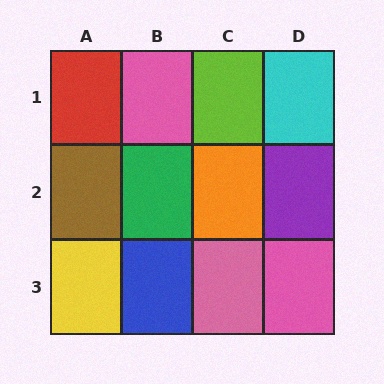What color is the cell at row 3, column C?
Pink.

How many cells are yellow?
1 cell is yellow.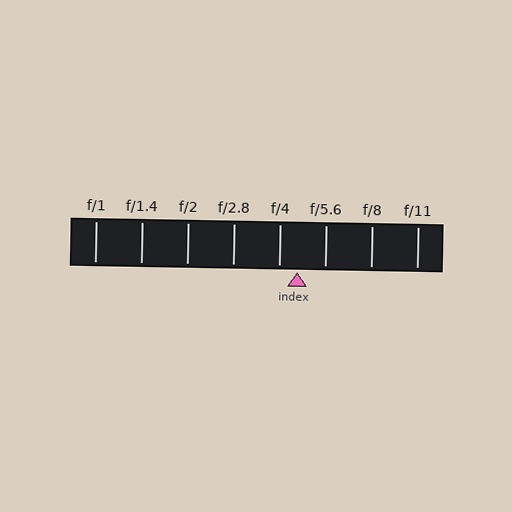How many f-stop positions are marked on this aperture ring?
There are 8 f-stop positions marked.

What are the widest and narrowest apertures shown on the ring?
The widest aperture shown is f/1 and the narrowest is f/11.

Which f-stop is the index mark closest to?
The index mark is closest to f/4.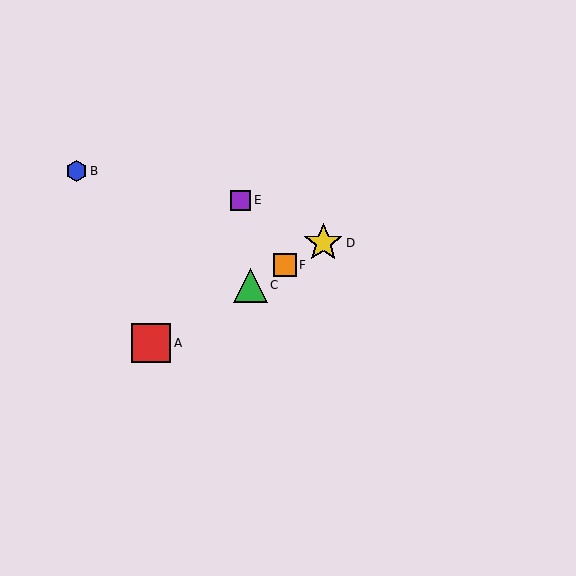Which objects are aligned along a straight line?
Objects A, C, D, F are aligned along a straight line.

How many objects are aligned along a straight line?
4 objects (A, C, D, F) are aligned along a straight line.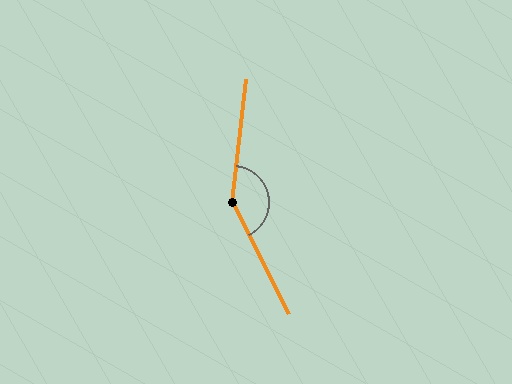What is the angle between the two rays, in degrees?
Approximately 146 degrees.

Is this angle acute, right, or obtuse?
It is obtuse.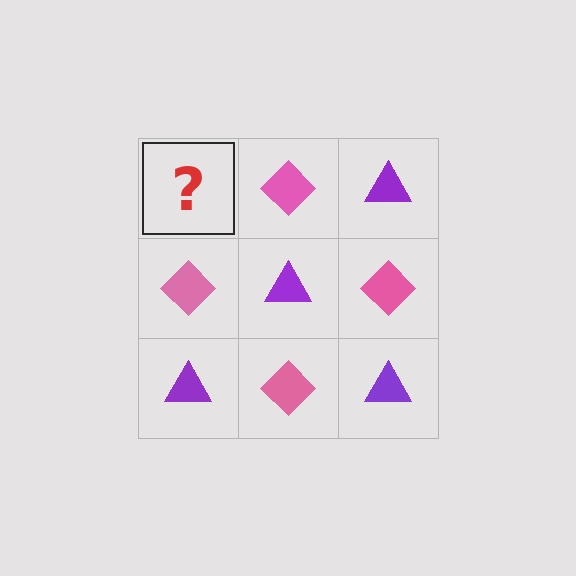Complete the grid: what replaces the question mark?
The question mark should be replaced with a purple triangle.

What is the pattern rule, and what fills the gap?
The rule is that it alternates purple triangle and pink diamond in a checkerboard pattern. The gap should be filled with a purple triangle.